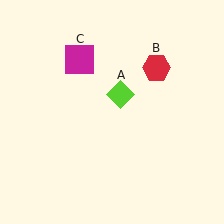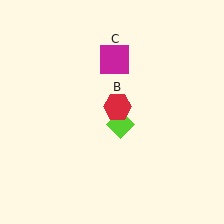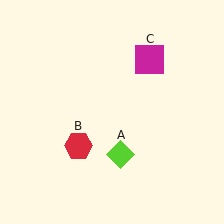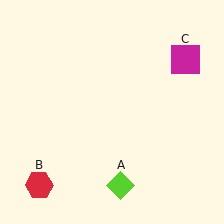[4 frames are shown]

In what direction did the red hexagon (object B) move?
The red hexagon (object B) moved down and to the left.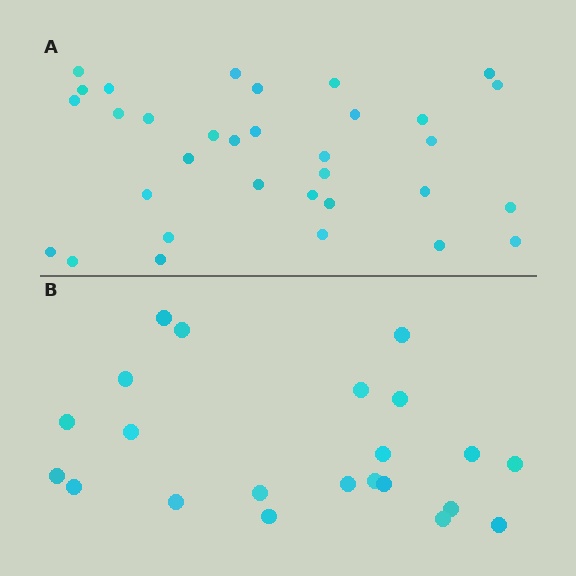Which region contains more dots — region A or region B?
Region A (the top region) has more dots.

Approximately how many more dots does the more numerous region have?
Region A has roughly 12 or so more dots than region B.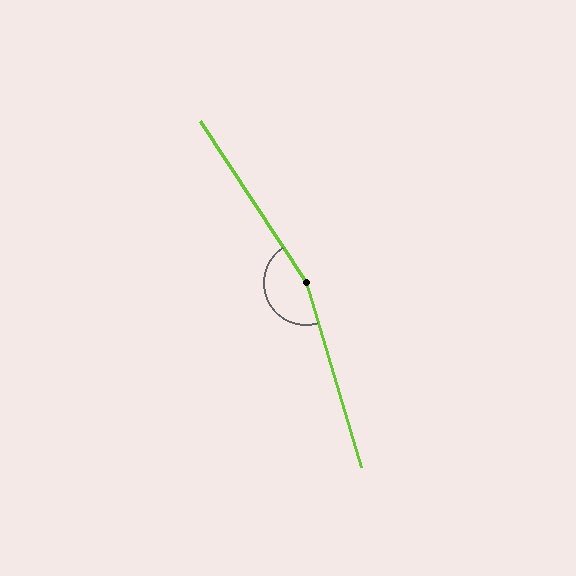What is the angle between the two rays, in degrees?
Approximately 163 degrees.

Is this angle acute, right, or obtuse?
It is obtuse.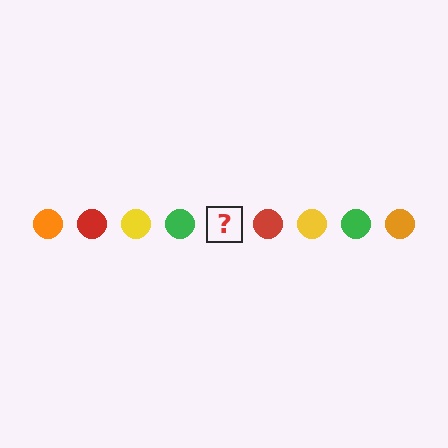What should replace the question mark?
The question mark should be replaced with an orange circle.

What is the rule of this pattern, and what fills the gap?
The rule is that the pattern cycles through orange, red, yellow, green circles. The gap should be filled with an orange circle.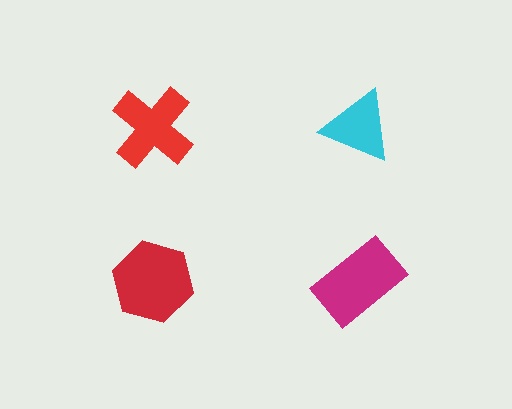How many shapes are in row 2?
2 shapes.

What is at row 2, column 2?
A magenta rectangle.